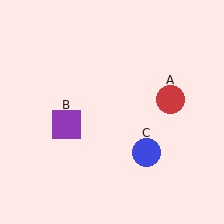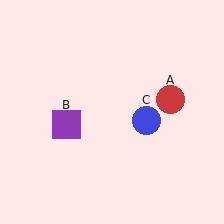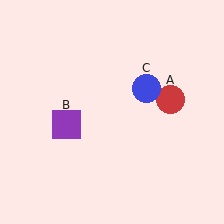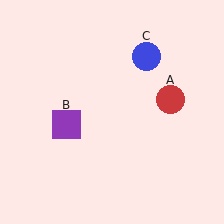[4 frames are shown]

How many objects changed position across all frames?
1 object changed position: blue circle (object C).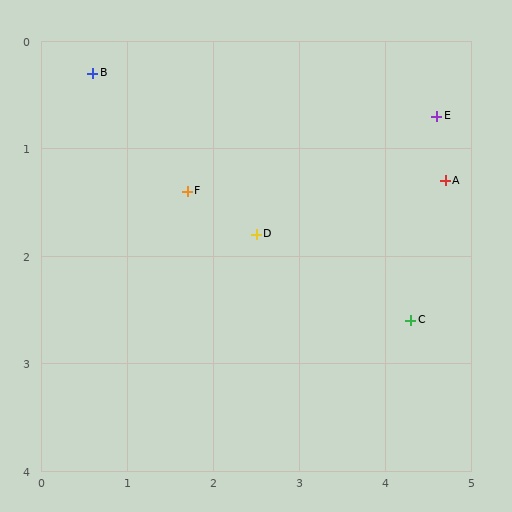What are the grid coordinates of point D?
Point D is at approximately (2.5, 1.8).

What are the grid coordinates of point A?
Point A is at approximately (4.7, 1.3).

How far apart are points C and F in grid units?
Points C and F are about 2.9 grid units apart.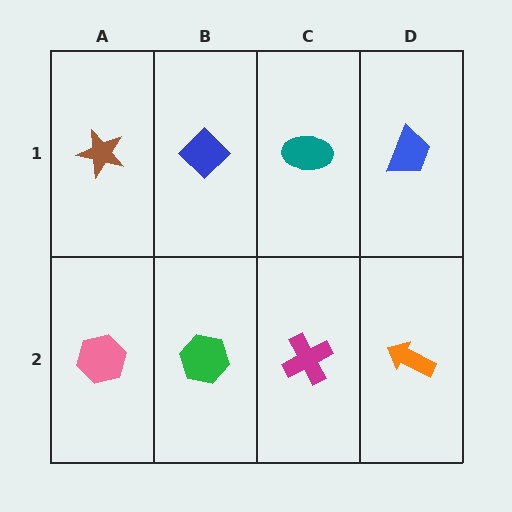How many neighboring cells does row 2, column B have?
3.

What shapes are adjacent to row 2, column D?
A blue trapezoid (row 1, column D), a magenta cross (row 2, column C).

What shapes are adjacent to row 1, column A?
A pink hexagon (row 2, column A), a blue diamond (row 1, column B).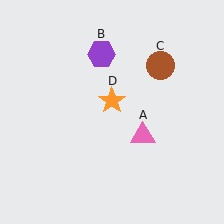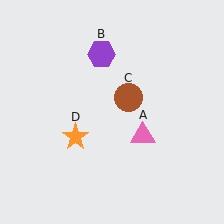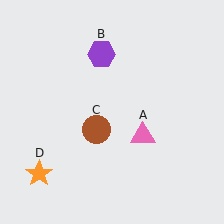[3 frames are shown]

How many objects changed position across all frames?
2 objects changed position: brown circle (object C), orange star (object D).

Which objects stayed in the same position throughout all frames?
Pink triangle (object A) and purple hexagon (object B) remained stationary.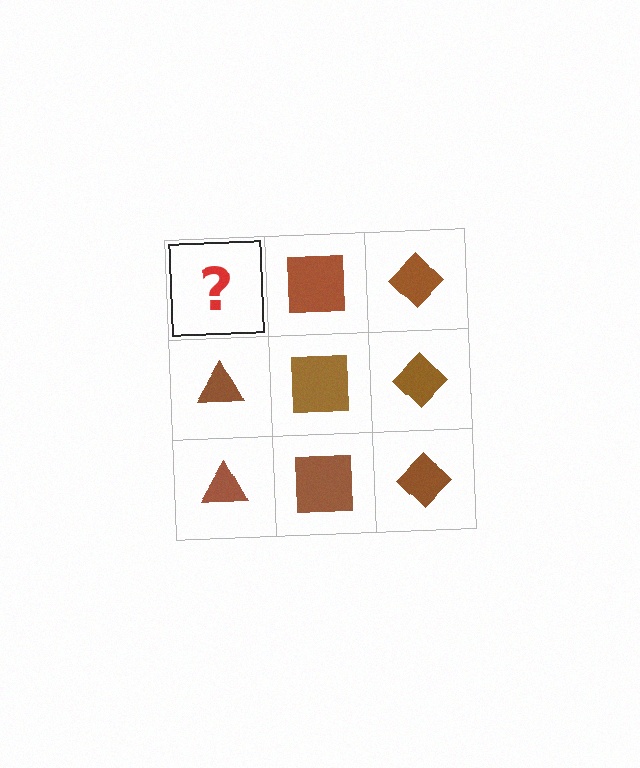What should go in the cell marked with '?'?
The missing cell should contain a brown triangle.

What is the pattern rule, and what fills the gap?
The rule is that each column has a consistent shape. The gap should be filled with a brown triangle.